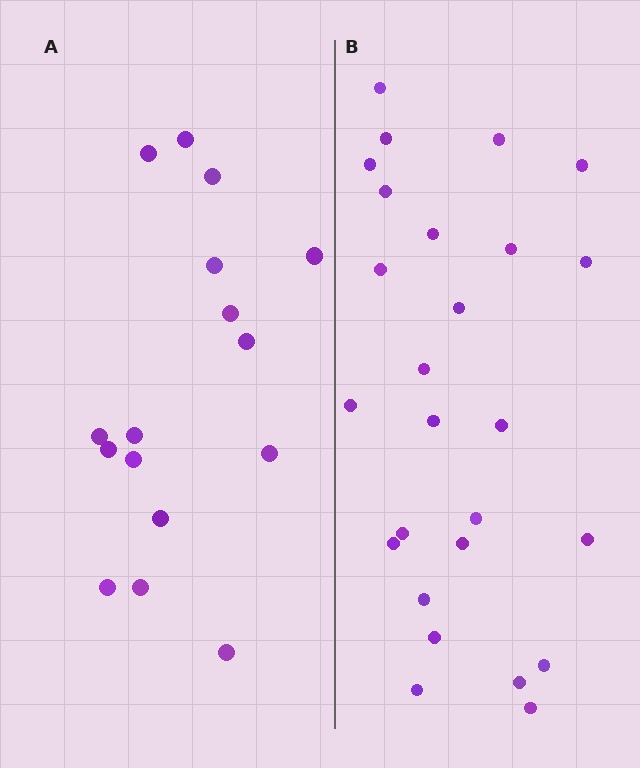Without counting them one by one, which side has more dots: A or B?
Region B (the right region) has more dots.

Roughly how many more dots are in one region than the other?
Region B has roughly 10 or so more dots than region A.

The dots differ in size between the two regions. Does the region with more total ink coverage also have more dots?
No. Region A has more total ink coverage because its dots are larger, but region B actually contains more individual dots. Total area can be misleading — the number of items is what matters here.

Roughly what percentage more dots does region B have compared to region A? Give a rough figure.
About 60% more.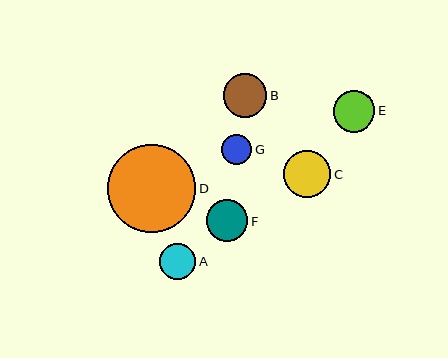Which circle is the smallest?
Circle G is the smallest with a size of approximately 30 pixels.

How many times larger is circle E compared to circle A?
Circle E is approximately 1.1 times the size of circle A.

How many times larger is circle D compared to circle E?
Circle D is approximately 2.1 times the size of circle E.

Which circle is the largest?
Circle D is the largest with a size of approximately 88 pixels.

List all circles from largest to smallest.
From largest to smallest: D, C, B, E, F, A, G.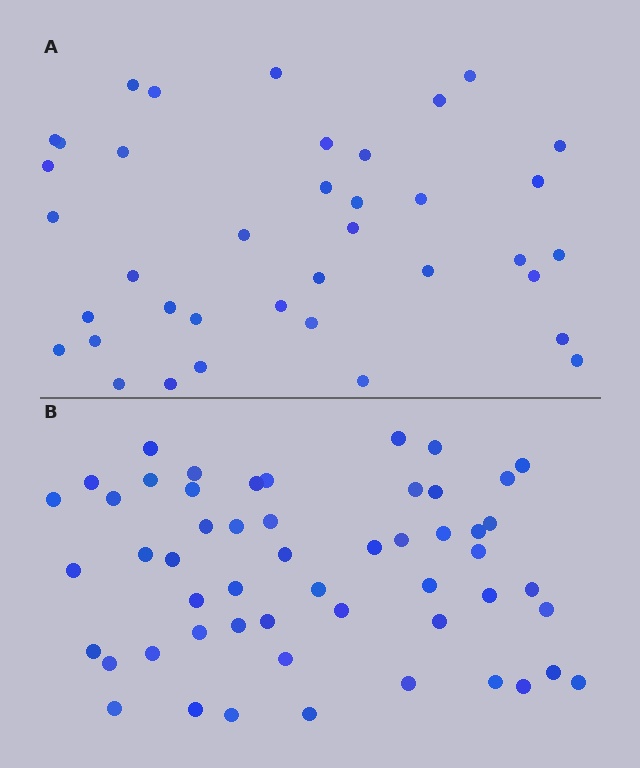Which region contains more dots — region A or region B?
Region B (the bottom region) has more dots.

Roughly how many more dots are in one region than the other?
Region B has approximately 15 more dots than region A.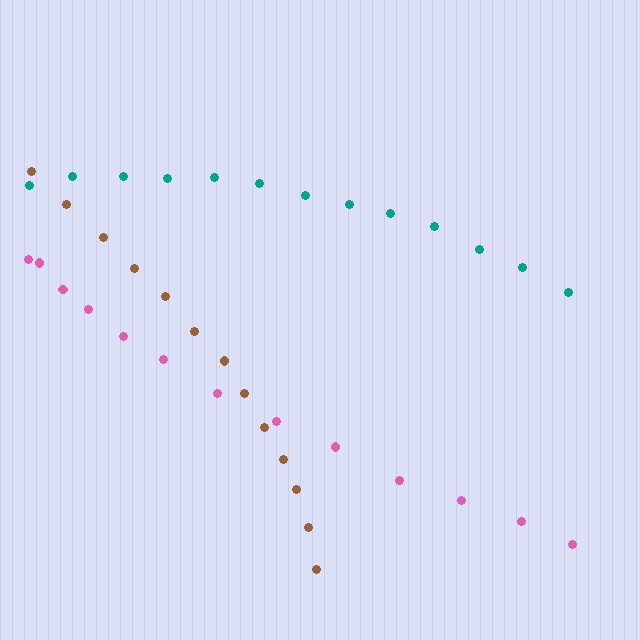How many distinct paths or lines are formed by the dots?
There are 3 distinct paths.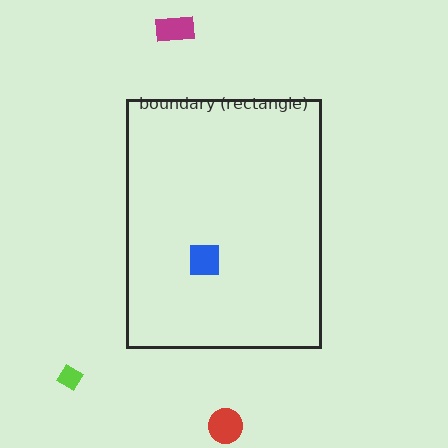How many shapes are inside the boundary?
1 inside, 3 outside.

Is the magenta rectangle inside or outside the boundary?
Outside.